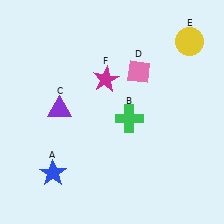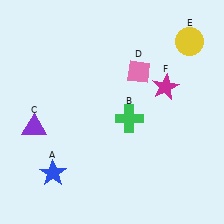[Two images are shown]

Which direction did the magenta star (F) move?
The magenta star (F) moved right.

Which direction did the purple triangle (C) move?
The purple triangle (C) moved left.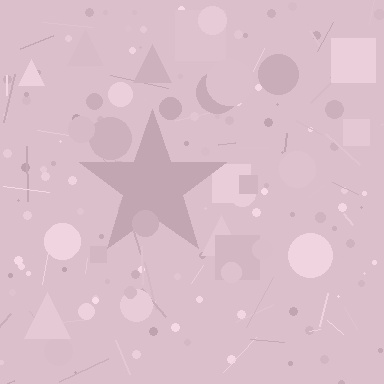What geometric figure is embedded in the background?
A star is embedded in the background.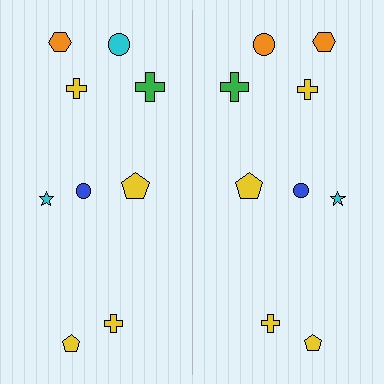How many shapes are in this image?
There are 18 shapes in this image.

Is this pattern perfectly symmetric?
No, the pattern is not perfectly symmetric. The orange circle on the right side breaks the symmetry — its mirror counterpart is cyan.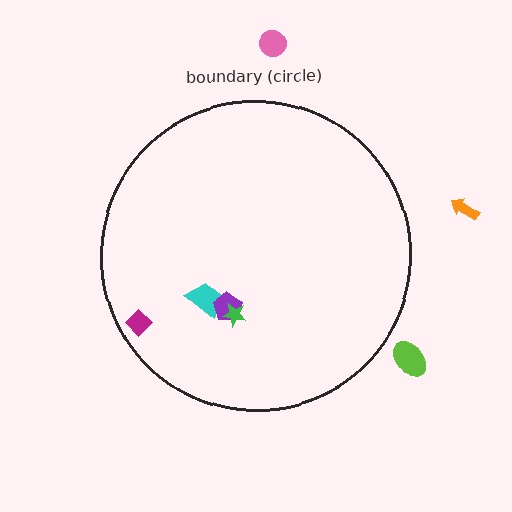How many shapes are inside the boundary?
4 inside, 3 outside.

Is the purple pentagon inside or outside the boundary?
Inside.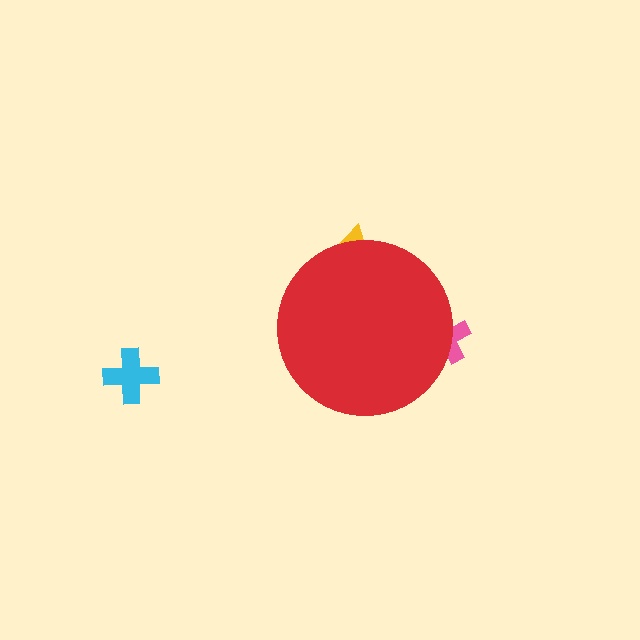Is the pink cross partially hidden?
Yes, the pink cross is partially hidden behind the red circle.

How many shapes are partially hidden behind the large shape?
2 shapes are partially hidden.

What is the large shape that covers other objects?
A red circle.